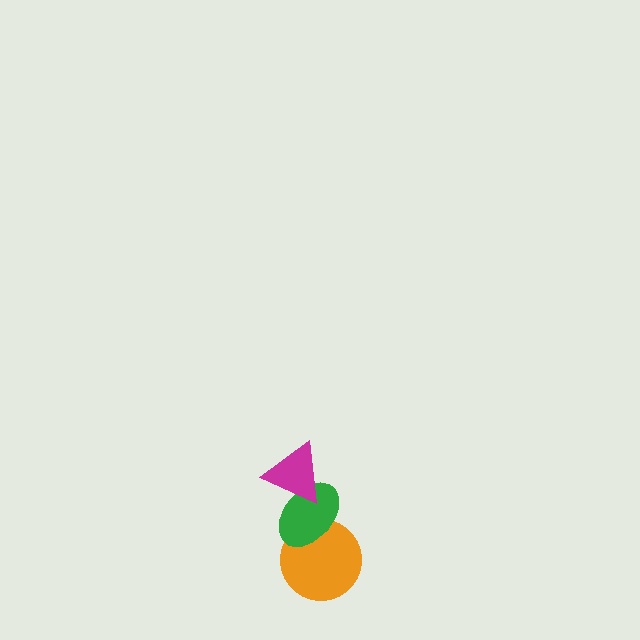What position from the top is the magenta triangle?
The magenta triangle is 1st from the top.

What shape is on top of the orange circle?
The green ellipse is on top of the orange circle.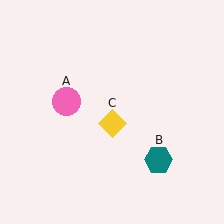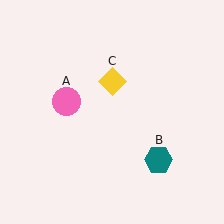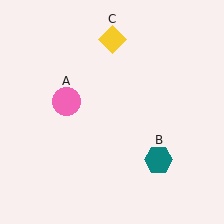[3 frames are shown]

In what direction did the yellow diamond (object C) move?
The yellow diamond (object C) moved up.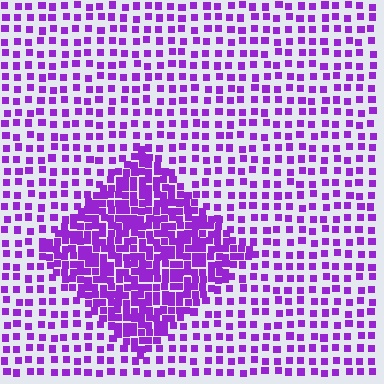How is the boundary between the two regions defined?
The boundary is defined by a change in element density (approximately 2.4x ratio). All elements are the same color, size, and shape.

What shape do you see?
I see a diamond.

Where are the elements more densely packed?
The elements are more densely packed inside the diamond boundary.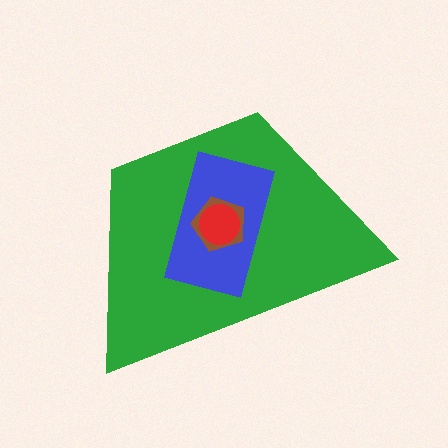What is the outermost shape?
The green trapezoid.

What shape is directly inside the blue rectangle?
The brown pentagon.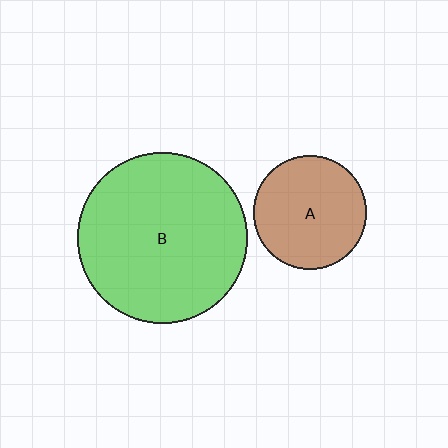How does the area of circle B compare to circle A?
Approximately 2.2 times.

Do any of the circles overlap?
No, none of the circles overlap.